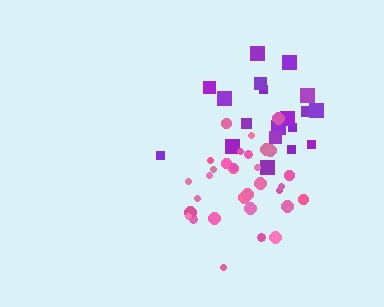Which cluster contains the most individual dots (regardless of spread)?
Pink (32).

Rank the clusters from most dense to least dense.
pink, purple.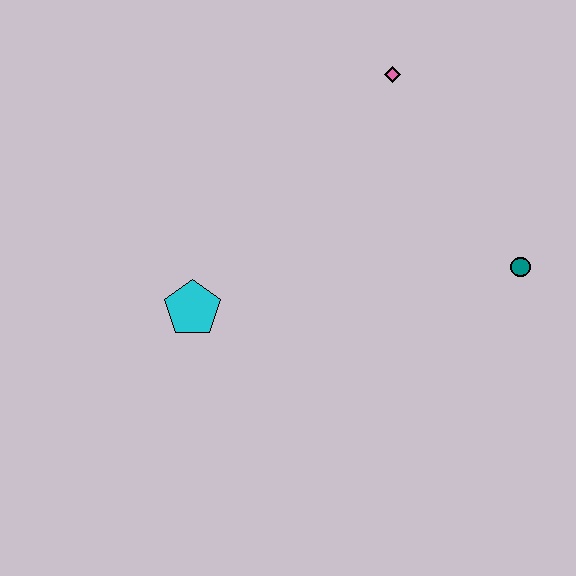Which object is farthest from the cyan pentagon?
The teal circle is farthest from the cyan pentagon.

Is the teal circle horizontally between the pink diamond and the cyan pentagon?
No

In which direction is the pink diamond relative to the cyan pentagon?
The pink diamond is above the cyan pentagon.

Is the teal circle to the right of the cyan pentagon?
Yes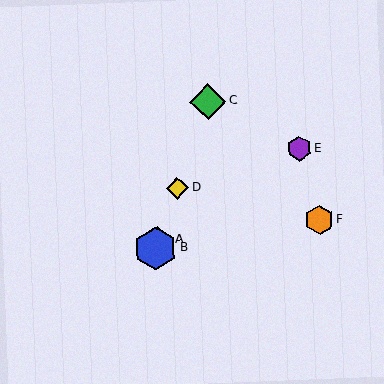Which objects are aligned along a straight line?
Objects A, B, C, D are aligned along a straight line.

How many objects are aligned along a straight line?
4 objects (A, B, C, D) are aligned along a straight line.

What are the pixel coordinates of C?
Object C is at (208, 101).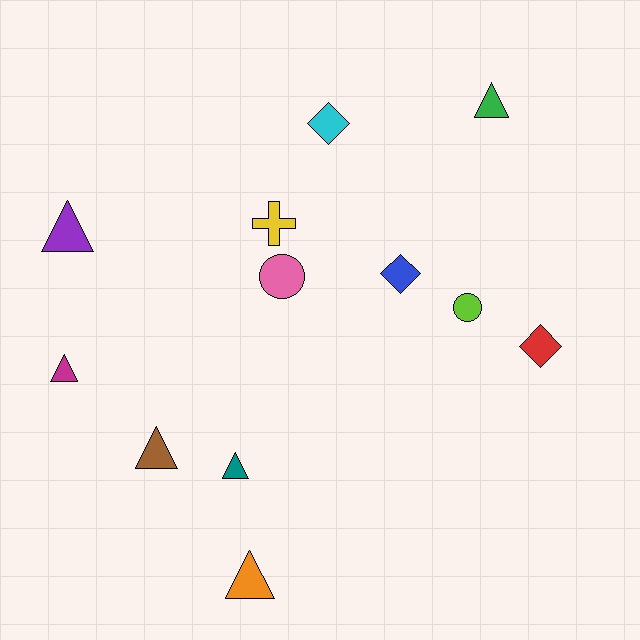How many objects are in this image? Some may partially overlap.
There are 12 objects.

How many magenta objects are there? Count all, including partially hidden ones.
There is 1 magenta object.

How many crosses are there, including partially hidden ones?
There is 1 cross.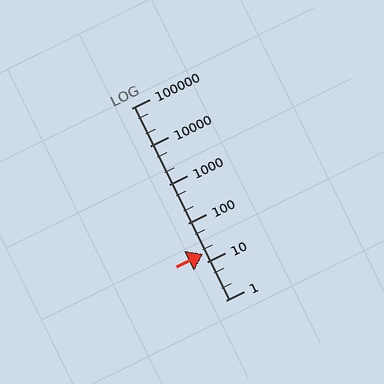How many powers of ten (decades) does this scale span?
The scale spans 5 decades, from 1 to 100000.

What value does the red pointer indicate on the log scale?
The pointer indicates approximately 16.